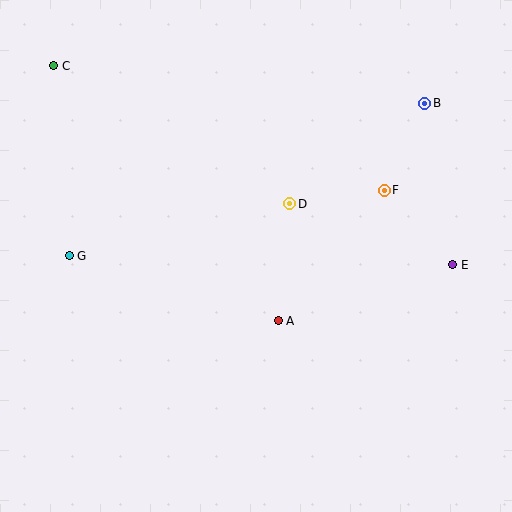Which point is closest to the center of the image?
Point D at (290, 204) is closest to the center.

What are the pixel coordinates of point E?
Point E is at (453, 265).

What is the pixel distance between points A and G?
The distance between A and G is 219 pixels.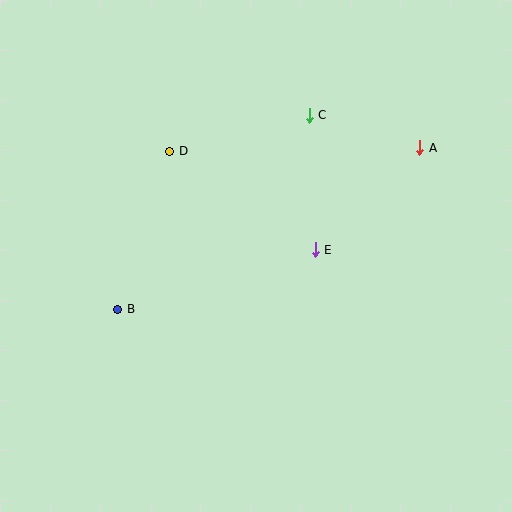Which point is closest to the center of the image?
Point E at (315, 250) is closest to the center.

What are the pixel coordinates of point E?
Point E is at (315, 250).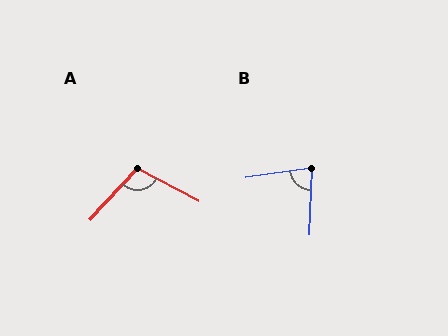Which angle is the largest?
A, at approximately 105 degrees.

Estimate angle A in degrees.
Approximately 105 degrees.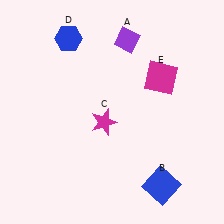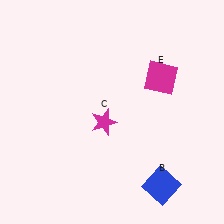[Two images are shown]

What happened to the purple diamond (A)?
The purple diamond (A) was removed in Image 2. It was in the top-right area of Image 1.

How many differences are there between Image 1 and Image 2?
There are 2 differences between the two images.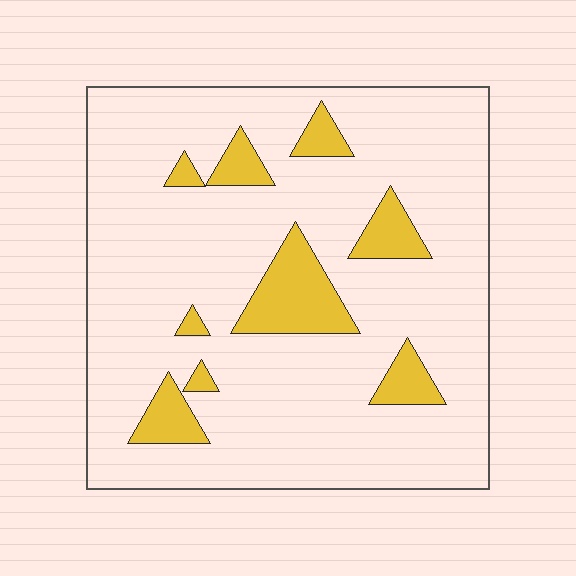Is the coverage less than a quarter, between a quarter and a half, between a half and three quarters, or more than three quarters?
Less than a quarter.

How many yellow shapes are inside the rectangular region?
9.